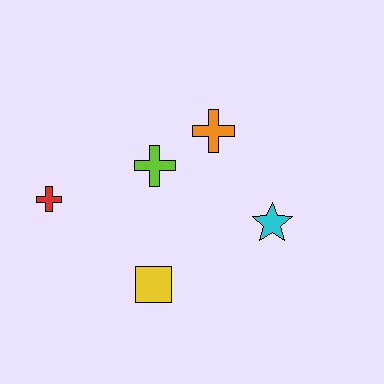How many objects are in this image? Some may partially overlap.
There are 5 objects.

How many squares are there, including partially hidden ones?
There is 1 square.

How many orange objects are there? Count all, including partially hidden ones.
There is 1 orange object.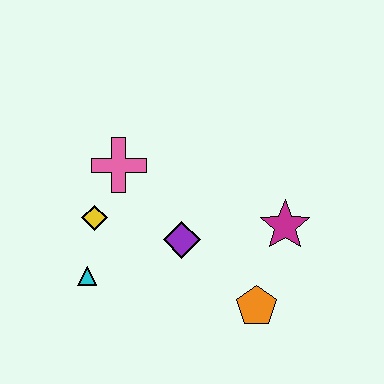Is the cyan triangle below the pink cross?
Yes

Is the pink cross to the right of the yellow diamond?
Yes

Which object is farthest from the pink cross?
The orange pentagon is farthest from the pink cross.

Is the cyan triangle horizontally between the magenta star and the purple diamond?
No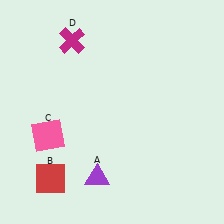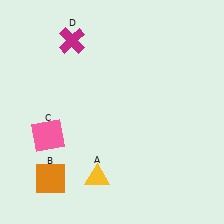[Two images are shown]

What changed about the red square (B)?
In Image 1, B is red. In Image 2, it changed to orange.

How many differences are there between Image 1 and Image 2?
There are 2 differences between the two images.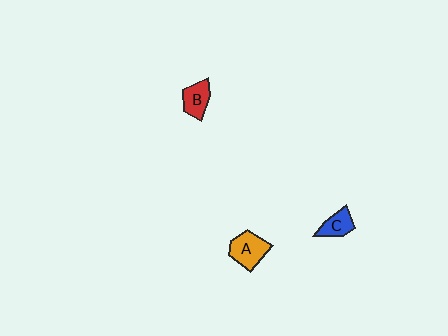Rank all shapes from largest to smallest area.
From largest to smallest: A (orange), B (red), C (blue).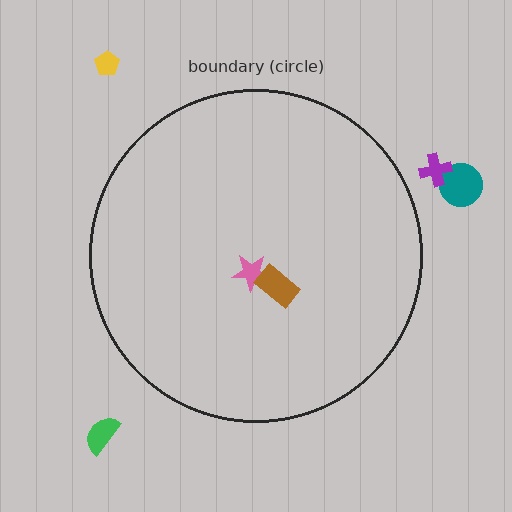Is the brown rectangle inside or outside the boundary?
Inside.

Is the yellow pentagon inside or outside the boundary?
Outside.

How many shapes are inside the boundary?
2 inside, 4 outside.